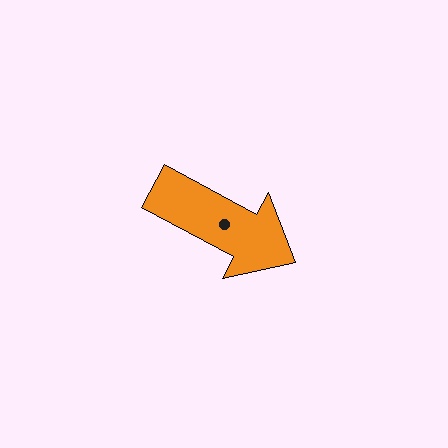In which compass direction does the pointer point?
Southeast.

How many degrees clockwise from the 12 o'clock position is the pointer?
Approximately 118 degrees.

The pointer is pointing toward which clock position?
Roughly 4 o'clock.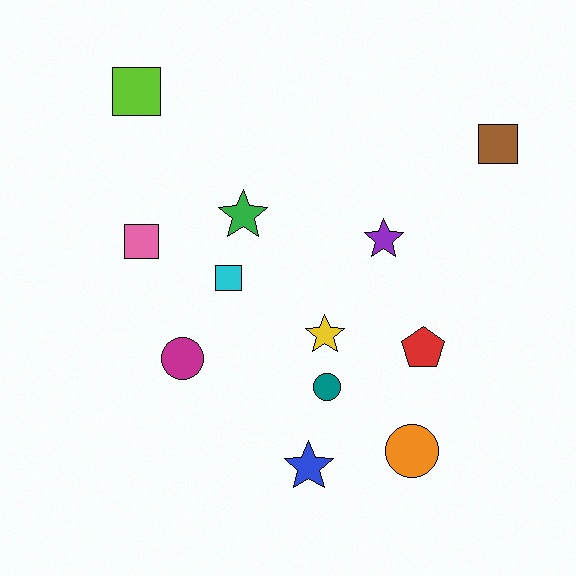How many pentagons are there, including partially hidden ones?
There is 1 pentagon.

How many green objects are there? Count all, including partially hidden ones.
There is 1 green object.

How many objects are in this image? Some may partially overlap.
There are 12 objects.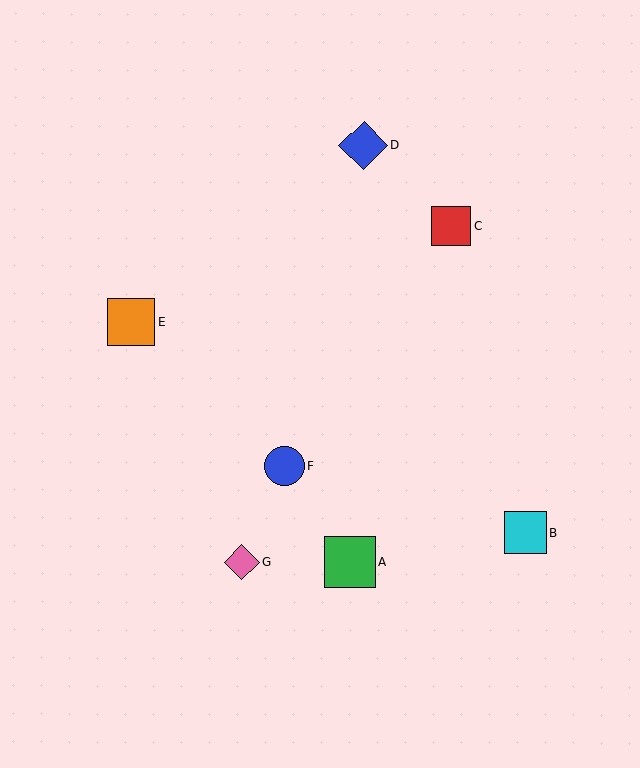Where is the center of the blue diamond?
The center of the blue diamond is at (364, 145).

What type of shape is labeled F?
Shape F is a blue circle.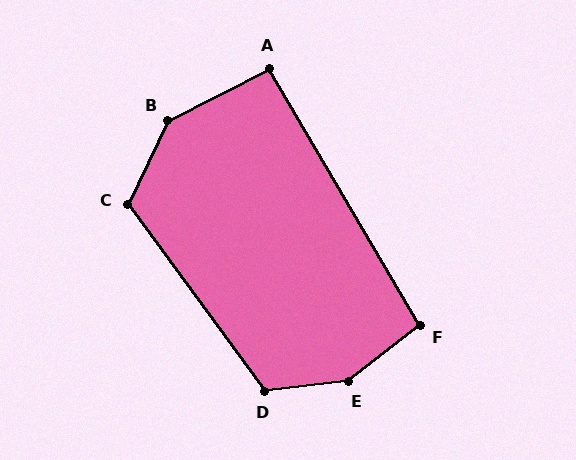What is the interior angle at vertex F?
Approximately 98 degrees (obtuse).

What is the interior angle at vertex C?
Approximately 118 degrees (obtuse).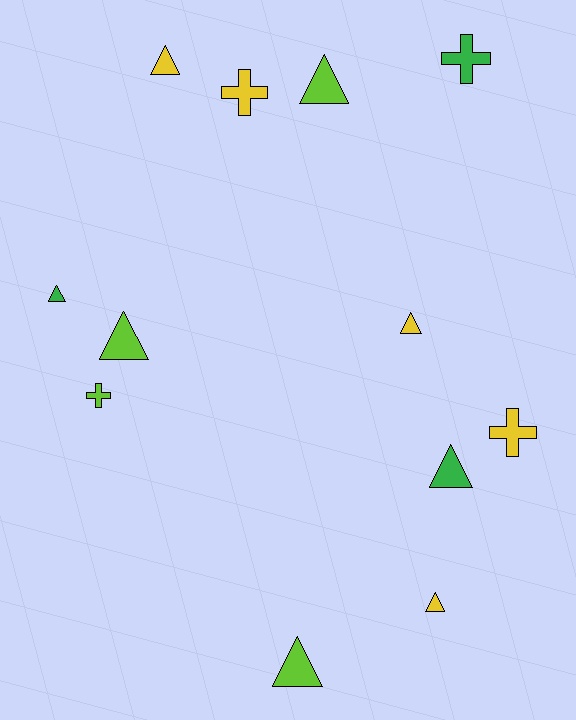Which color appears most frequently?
Yellow, with 5 objects.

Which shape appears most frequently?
Triangle, with 8 objects.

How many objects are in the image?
There are 12 objects.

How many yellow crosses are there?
There are 2 yellow crosses.